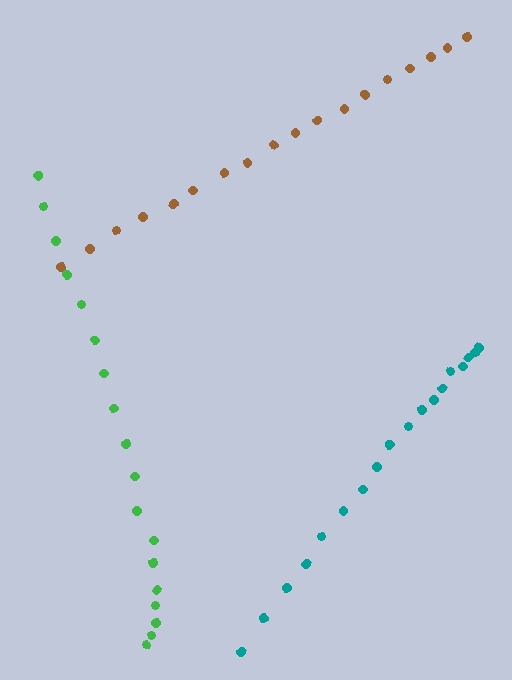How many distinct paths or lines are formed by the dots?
There are 3 distinct paths.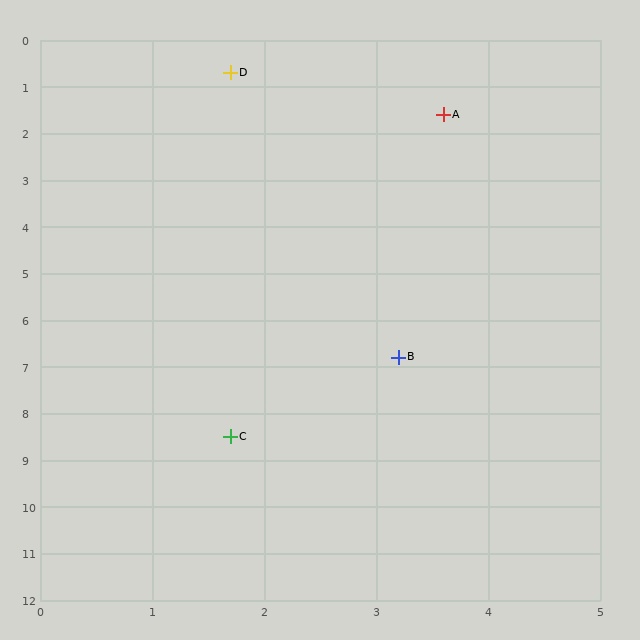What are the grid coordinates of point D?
Point D is at approximately (1.7, 0.7).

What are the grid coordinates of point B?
Point B is at approximately (3.2, 6.8).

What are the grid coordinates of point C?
Point C is at approximately (1.7, 8.5).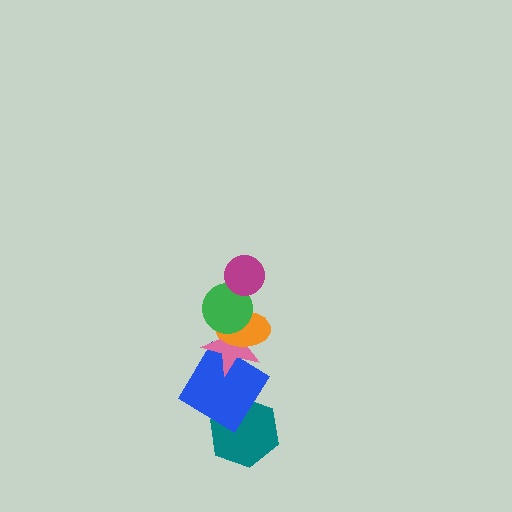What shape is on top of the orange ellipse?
The green circle is on top of the orange ellipse.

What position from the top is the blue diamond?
The blue diamond is 5th from the top.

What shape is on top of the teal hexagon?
The blue diamond is on top of the teal hexagon.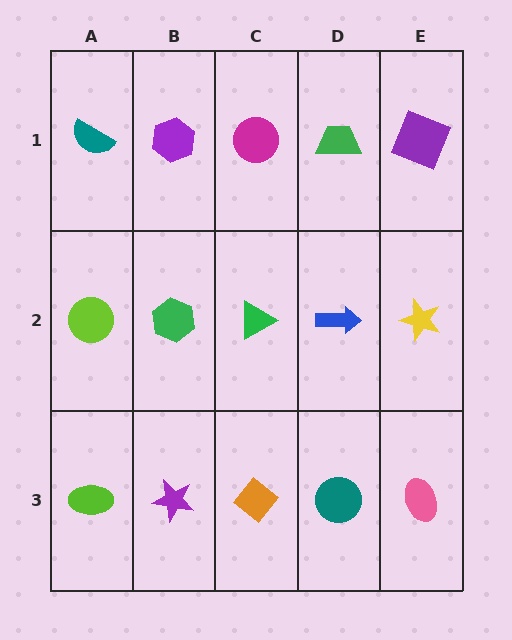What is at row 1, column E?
A purple square.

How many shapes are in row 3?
5 shapes.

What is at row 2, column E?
A yellow star.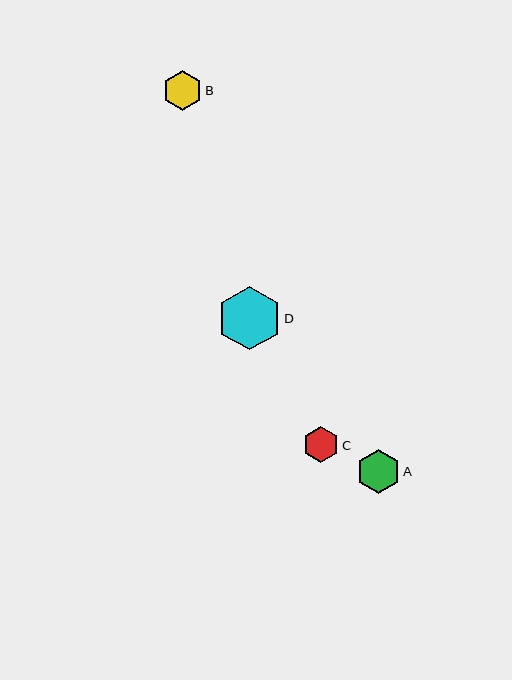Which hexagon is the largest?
Hexagon D is the largest with a size of approximately 64 pixels.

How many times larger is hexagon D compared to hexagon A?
Hexagon D is approximately 1.5 times the size of hexagon A.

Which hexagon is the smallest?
Hexagon C is the smallest with a size of approximately 36 pixels.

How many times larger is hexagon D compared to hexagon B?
Hexagon D is approximately 1.6 times the size of hexagon B.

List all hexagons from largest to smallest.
From largest to smallest: D, A, B, C.